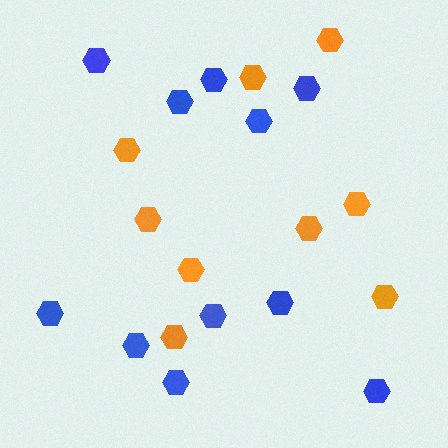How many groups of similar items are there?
There are 2 groups: one group of orange hexagons (9) and one group of blue hexagons (11).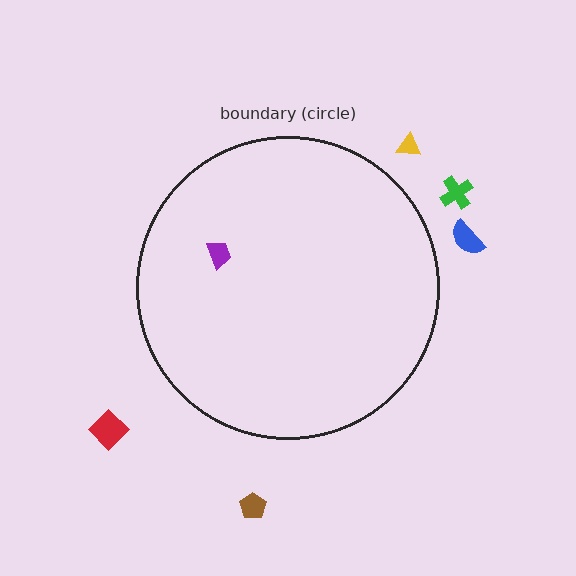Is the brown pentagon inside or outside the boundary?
Outside.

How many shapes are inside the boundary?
1 inside, 5 outside.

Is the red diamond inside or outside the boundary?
Outside.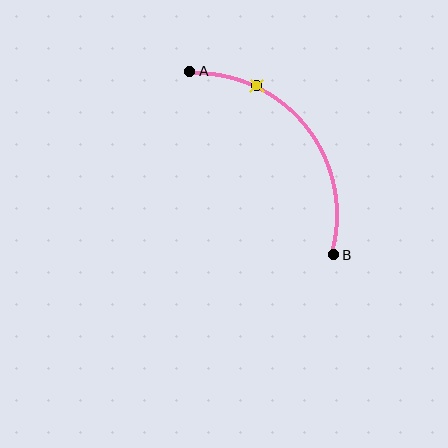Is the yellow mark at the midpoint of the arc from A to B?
No. The yellow mark lies on the arc but is closer to endpoint A. The arc midpoint would be at the point on the curve equidistant along the arc from both A and B.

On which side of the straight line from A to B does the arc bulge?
The arc bulges above and to the right of the straight line connecting A and B.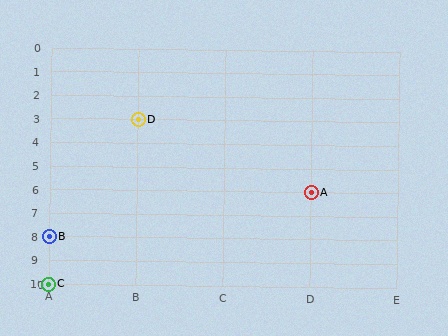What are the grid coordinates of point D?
Point D is at grid coordinates (B, 3).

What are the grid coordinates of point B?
Point B is at grid coordinates (A, 8).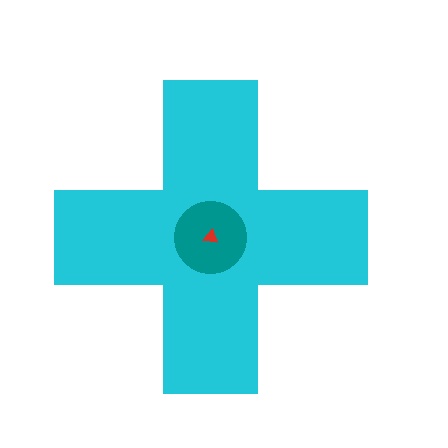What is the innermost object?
The red triangle.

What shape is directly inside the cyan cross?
The teal circle.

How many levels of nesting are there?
3.